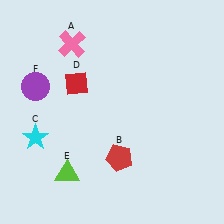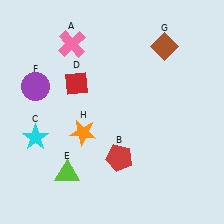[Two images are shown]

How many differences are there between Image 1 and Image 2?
There are 2 differences between the two images.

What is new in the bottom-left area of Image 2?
An orange star (H) was added in the bottom-left area of Image 2.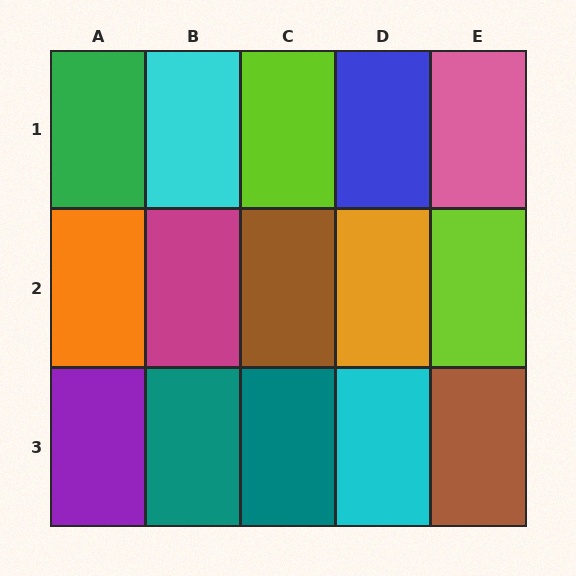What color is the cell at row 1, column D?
Blue.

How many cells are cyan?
2 cells are cyan.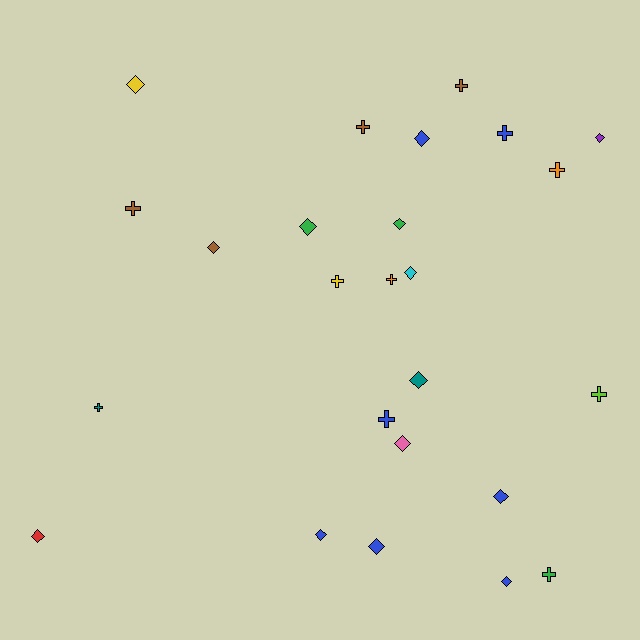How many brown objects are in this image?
There are 4 brown objects.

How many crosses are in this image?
There are 11 crosses.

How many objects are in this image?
There are 25 objects.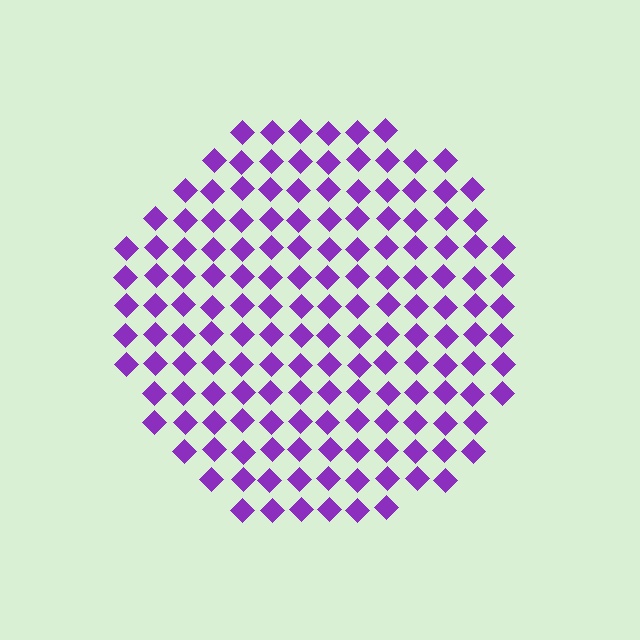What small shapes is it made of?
It is made of small diamonds.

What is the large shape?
The large shape is a circle.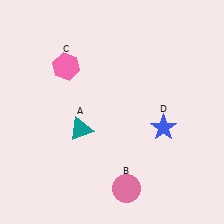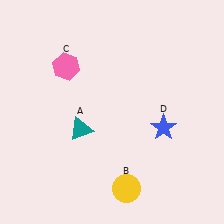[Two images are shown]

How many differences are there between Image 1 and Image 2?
There is 1 difference between the two images.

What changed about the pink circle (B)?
In Image 1, B is pink. In Image 2, it changed to yellow.